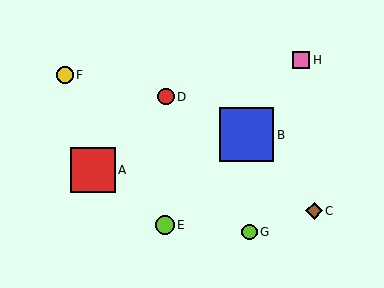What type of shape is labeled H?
Shape H is a pink square.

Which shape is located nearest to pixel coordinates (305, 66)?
The pink square (labeled H) at (301, 60) is nearest to that location.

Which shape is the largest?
The blue square (labeled B) is the largest.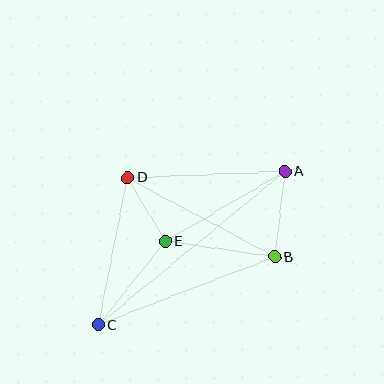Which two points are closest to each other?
Points D and E are closest to each other.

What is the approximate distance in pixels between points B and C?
The distance between B and C is approximately 189 pixels.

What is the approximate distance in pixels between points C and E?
The distance between C and E is approximately 107 pixels.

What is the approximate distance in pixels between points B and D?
The distance between B and D is approximately 167 pixels.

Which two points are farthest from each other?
Points A and C are farthest from each other.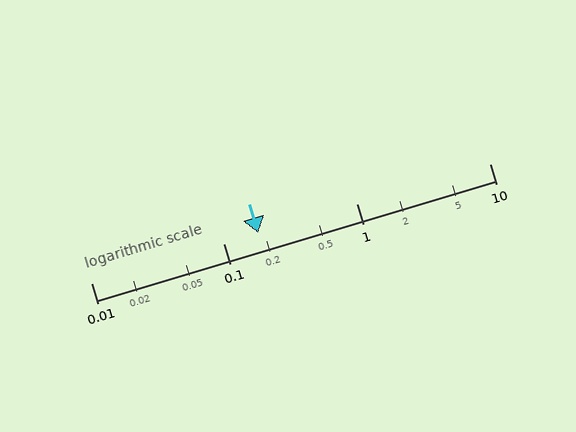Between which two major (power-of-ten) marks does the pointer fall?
The pointer is between 0.1 and 1.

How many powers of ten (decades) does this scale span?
The scale spans 3 decades, from 0.01 to 10.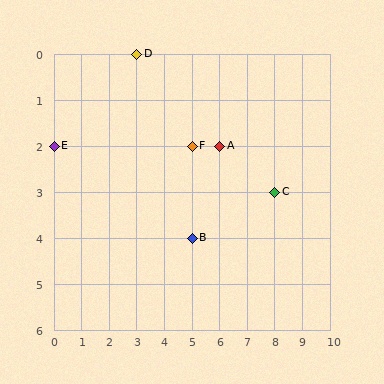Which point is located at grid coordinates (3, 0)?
Point D is at (3, 0).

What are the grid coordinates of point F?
Point F is at grid coordinates (5, 2).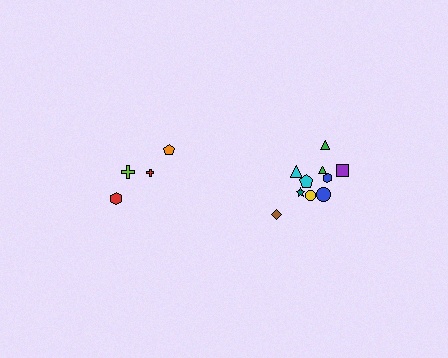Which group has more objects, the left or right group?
The right group.